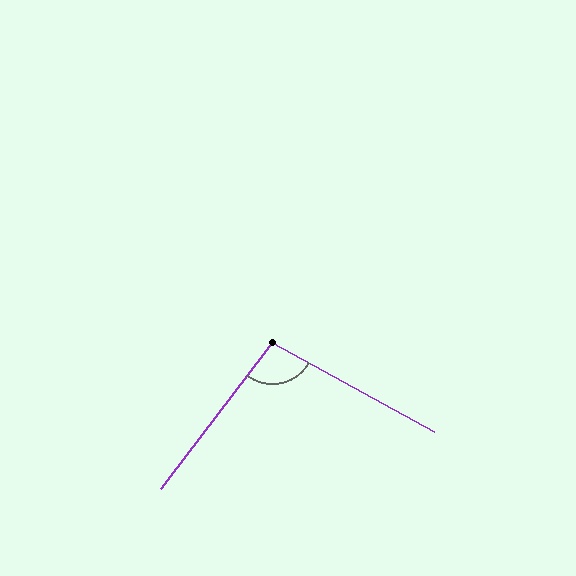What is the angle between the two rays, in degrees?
Approximately 99 degrees.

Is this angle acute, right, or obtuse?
It is obtuse.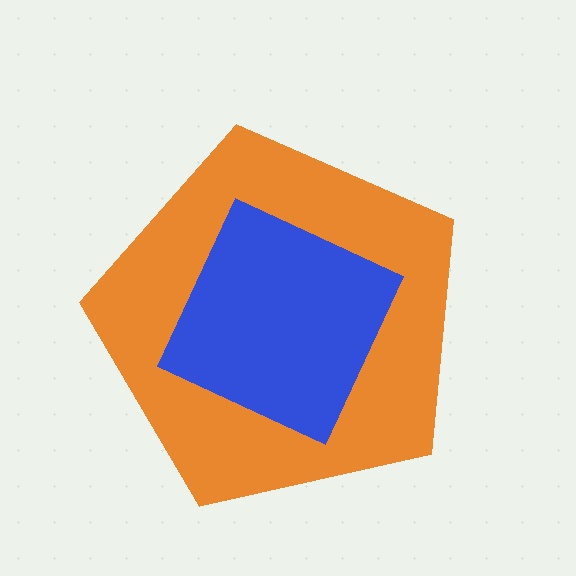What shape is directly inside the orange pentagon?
The blue square.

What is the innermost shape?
The blue square.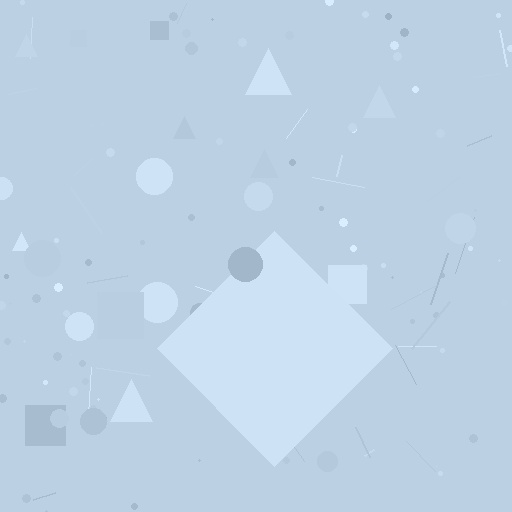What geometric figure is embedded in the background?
A diamond is embedded in the background.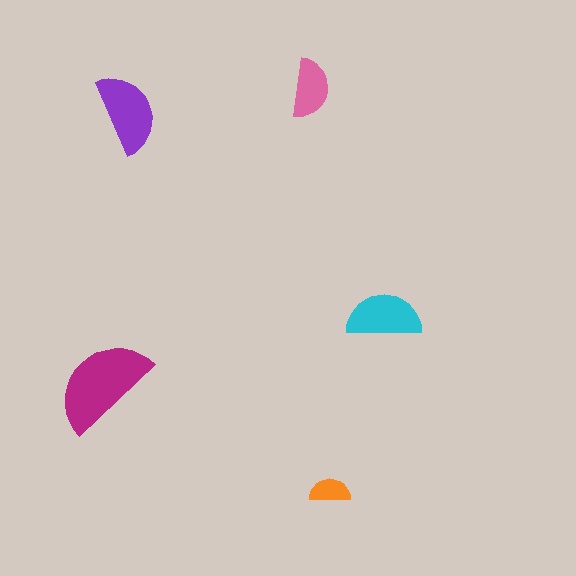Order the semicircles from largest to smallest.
the magenta one, the purple one, the cyan one, the pink one, the orange one.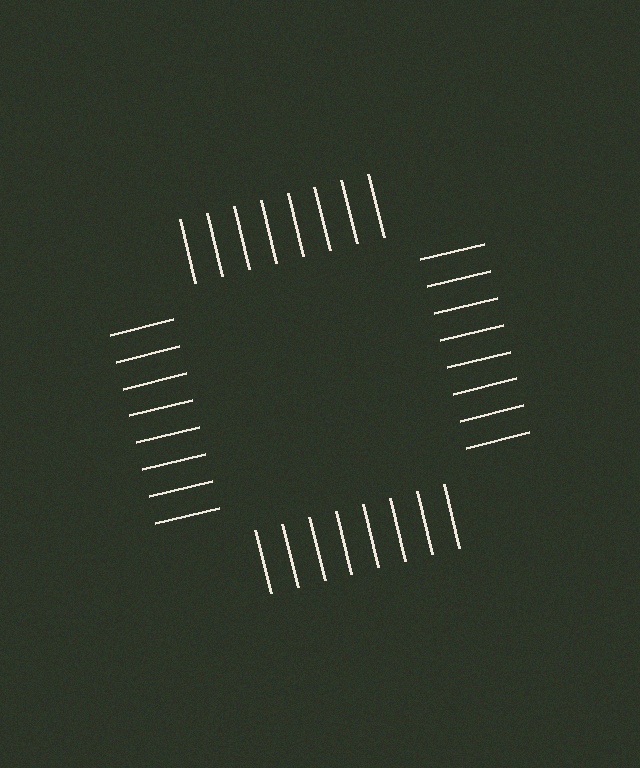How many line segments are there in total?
32 — 8 along each of the 4 edges.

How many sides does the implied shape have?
4 sides — the line-ends trace a square.